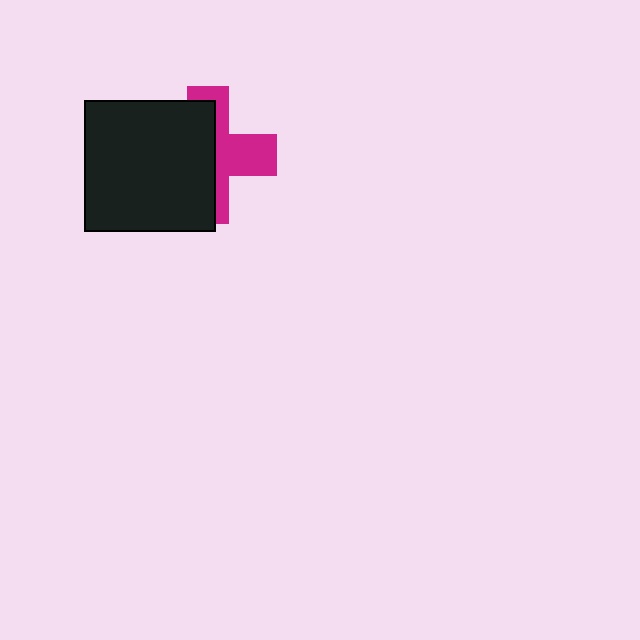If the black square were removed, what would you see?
You would see the complete magenta cross.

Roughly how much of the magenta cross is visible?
A small part of it is visible (roughly 44%).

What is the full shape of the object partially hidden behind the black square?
The partially hidden object is a magenta cross.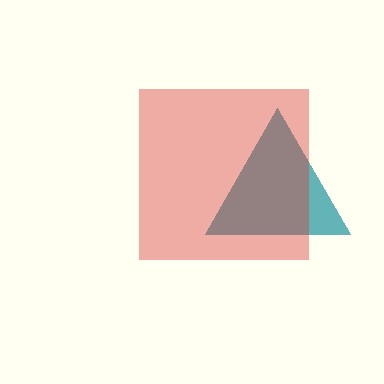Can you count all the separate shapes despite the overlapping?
Yes, there are 2 separate shapes.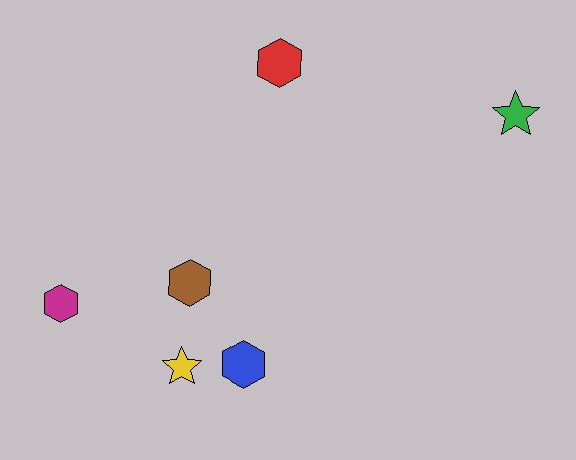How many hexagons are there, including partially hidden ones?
There are 4 hexagons.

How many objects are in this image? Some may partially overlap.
There are 6 objects.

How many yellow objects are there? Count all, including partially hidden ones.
There is 1 yellow object.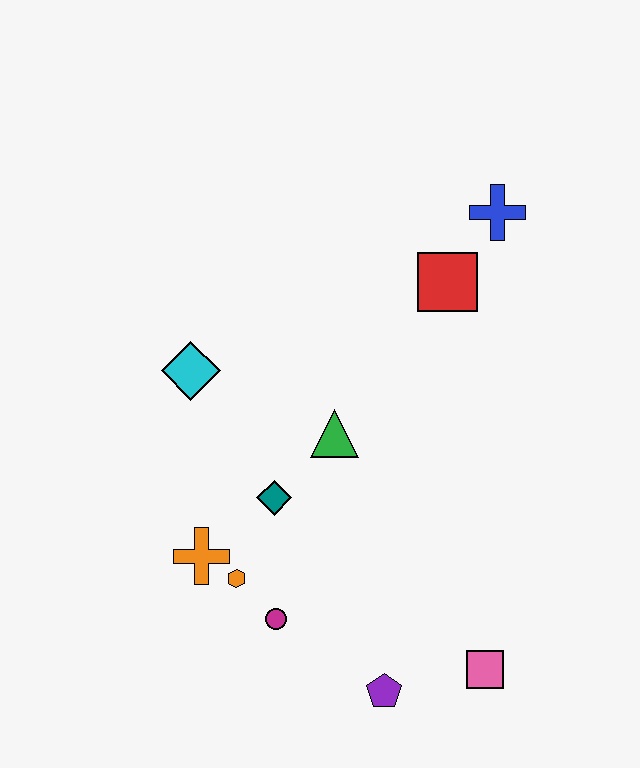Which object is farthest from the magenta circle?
The blue cross is farthest from the magenta circle.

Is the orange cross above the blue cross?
No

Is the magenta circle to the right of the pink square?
No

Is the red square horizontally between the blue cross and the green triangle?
Yes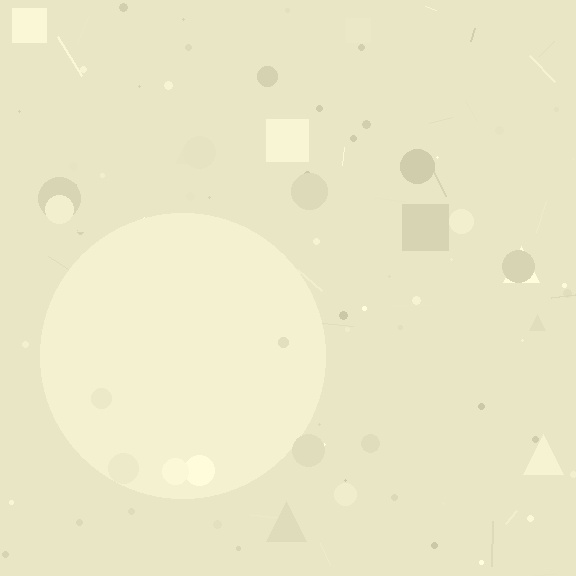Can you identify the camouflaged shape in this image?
The camouflaged shape is a circle.